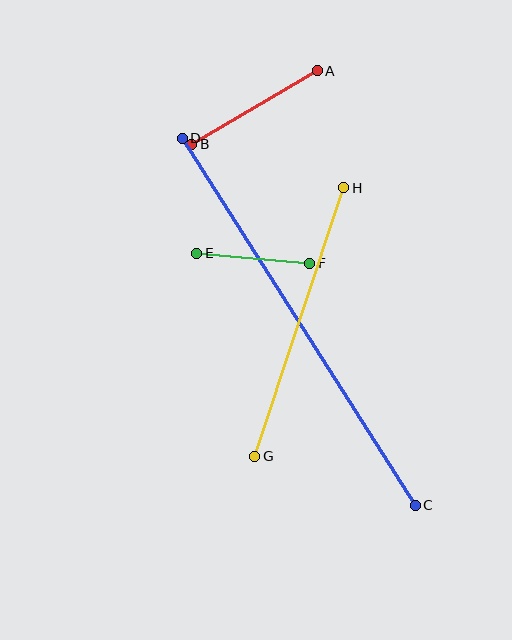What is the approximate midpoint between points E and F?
The midpoint is at approximately (253, 258) pixels.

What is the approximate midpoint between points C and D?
The midpoint is at approximately (299, 322) pixels.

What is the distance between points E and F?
The distance is approximately 113 pixels.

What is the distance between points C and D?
The distance is approximately 435 pixels.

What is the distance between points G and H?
The distance is approximately 283 pixels.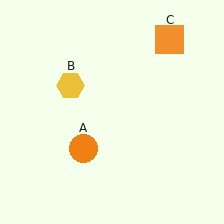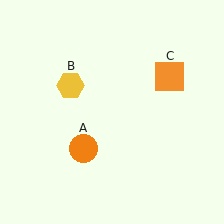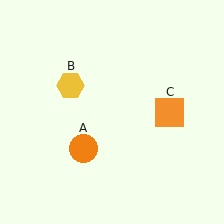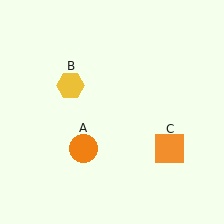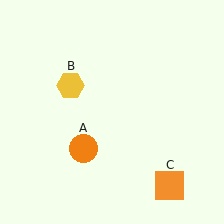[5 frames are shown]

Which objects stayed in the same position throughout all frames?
Orange circle (object A) and yellow hexagon (object B) remained stationary.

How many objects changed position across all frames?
1 object changed position: orange square (object C).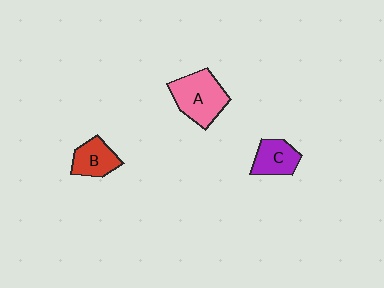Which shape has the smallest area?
Shape C (purple).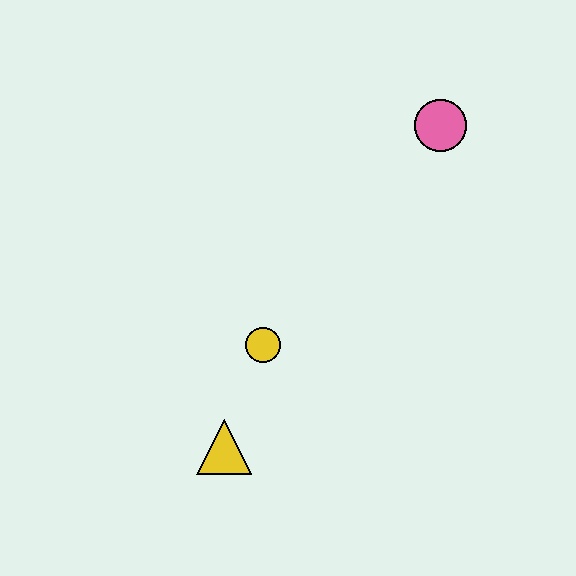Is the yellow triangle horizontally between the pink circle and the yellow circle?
No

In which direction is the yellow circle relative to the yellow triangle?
The yellow circle is above the yellow triangle.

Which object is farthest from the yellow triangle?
The pink circle is farthest from the yellow triangle.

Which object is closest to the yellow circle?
The yellow triangle is closest to the yellow circle.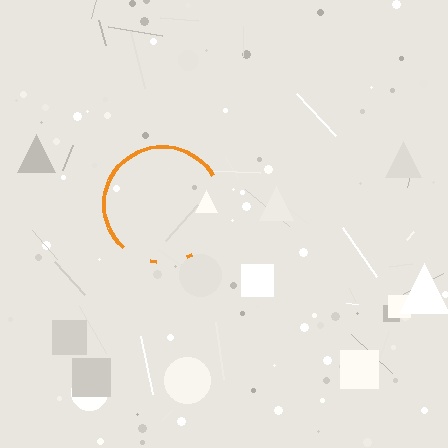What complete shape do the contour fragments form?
The contour fragments form a circle.